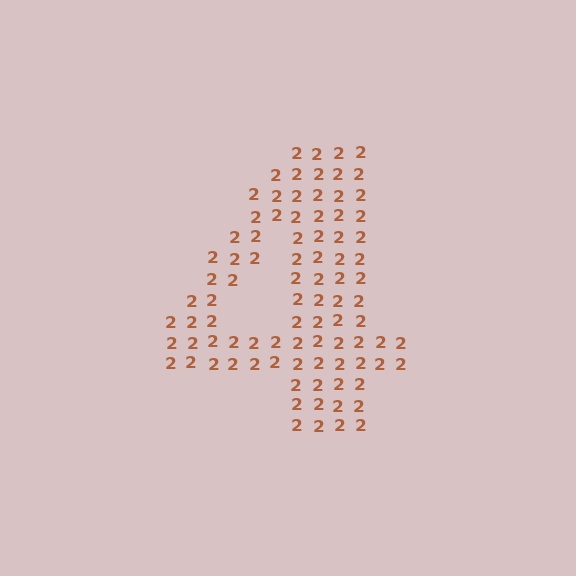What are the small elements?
The small elements are digit 2's.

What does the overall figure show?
The overall figure shows the digit 4.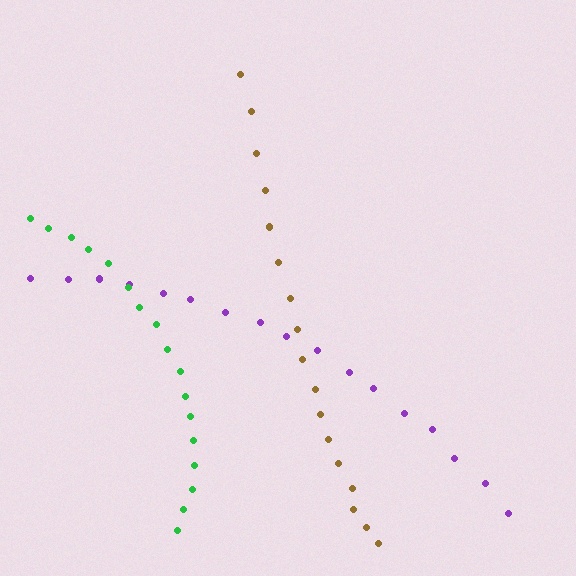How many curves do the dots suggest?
There are 3 distinct paths.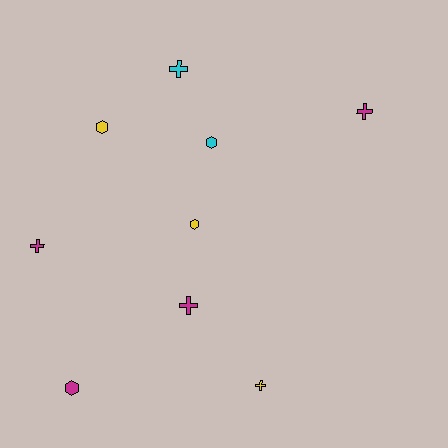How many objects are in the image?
There are 9 objects.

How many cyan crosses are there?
There is 1 cyan cross.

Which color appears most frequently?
Magenta, with 4 objects.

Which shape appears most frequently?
Cross, with 5 objects.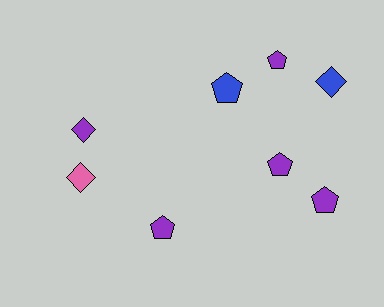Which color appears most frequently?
Purple, with 5 objects.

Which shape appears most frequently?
Pentagon, with 5 objects.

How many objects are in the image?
There are 8 objects.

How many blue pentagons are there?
There is 1 blue pentagon.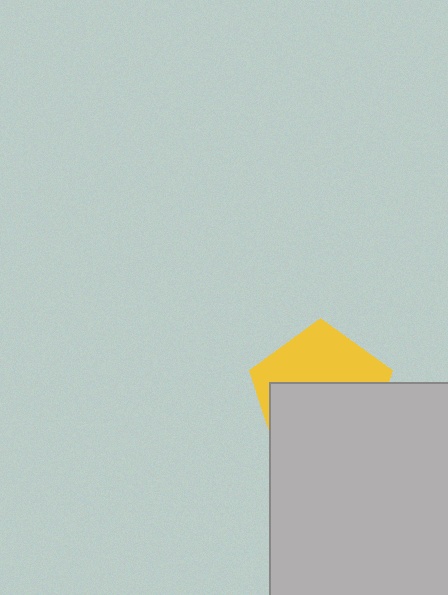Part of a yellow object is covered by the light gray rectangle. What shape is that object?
It is a pentagon.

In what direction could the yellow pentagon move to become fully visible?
The yellow pentagon could move up. That would shift it out from behind the light gray rectangle entirely.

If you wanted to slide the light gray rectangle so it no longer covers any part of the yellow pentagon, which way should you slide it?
Slide it down — that is the most direct way to separate the two shapes.